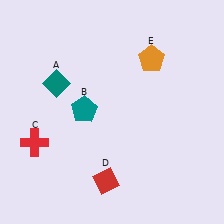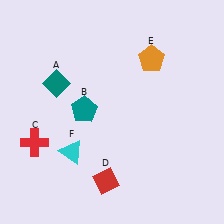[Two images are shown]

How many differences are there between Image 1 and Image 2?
There is 1 difference between the two images.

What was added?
A cyan triangle (F) was added in Image 2.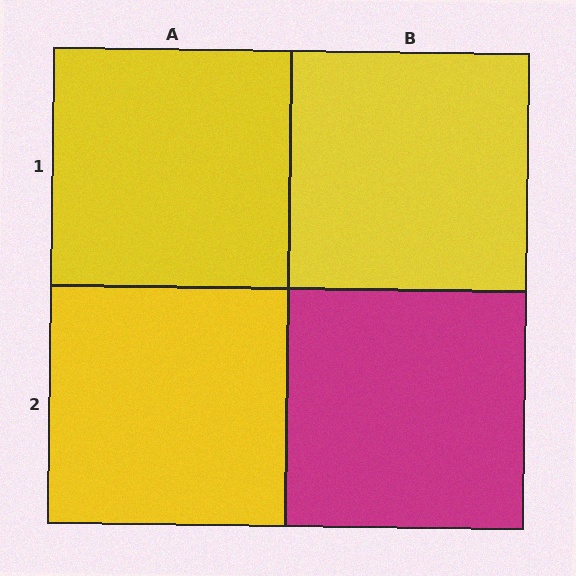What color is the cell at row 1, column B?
Yellow.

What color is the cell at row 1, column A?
Yellow.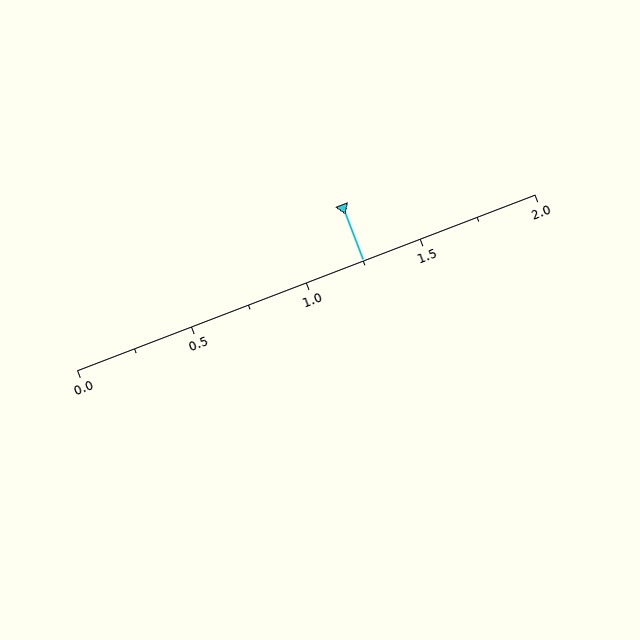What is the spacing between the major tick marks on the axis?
The major ticks are spaced 0.5 apart.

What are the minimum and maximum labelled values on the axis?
The axis runs from 0.0 to 2.0.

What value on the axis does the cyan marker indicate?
The marker indicates approximately 1.25.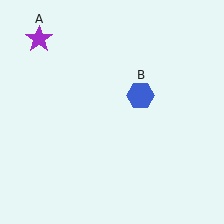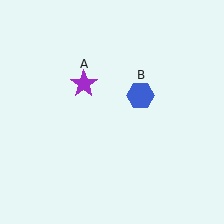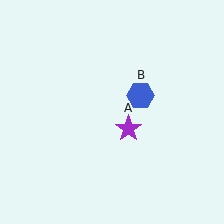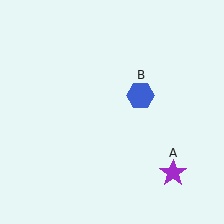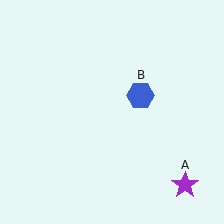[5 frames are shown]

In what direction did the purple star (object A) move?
The purple star (object A) moved down and to the right.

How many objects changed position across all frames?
1 object changed position: purple star (object A).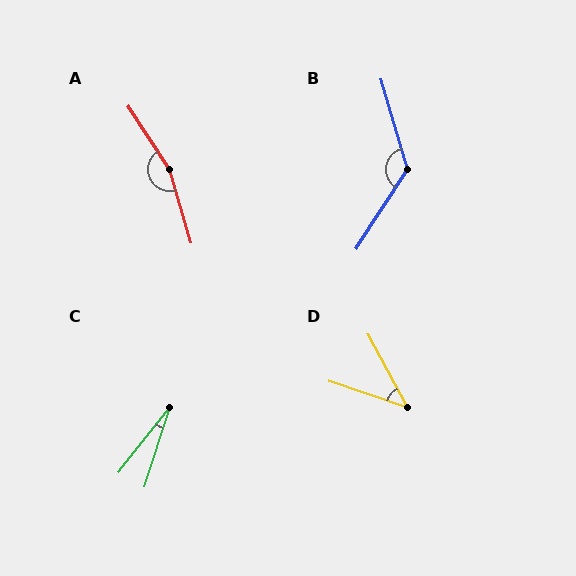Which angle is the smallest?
C, at approximately 20 degrees.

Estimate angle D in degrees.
Approximately 43 degrees.